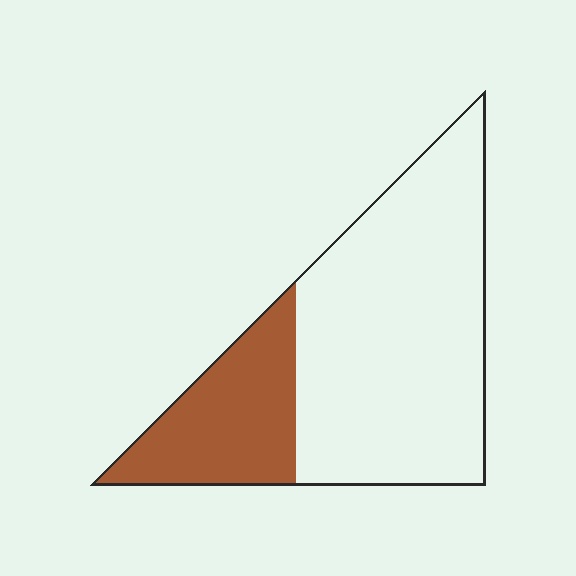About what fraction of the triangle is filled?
About one quarter (1/4).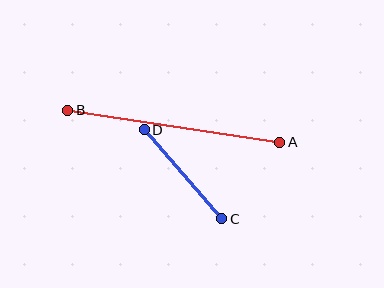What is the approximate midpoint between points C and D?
The midpoint is at approximately (183, 174) pixels.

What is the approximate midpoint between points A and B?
The midpoint is at approximately (174, 126) pixels.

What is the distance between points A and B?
The distance is approximately 215 pixels.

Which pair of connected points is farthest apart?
Points A and B are farthest apart.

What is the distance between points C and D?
The distance is approximately 118 pixels.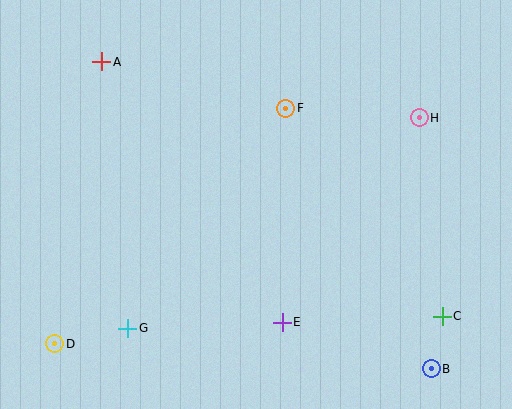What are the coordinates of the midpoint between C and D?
The midpoint between C and D is at (248, 330).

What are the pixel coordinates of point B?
Point B is at (431, 369).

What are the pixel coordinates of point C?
Point C is at (442, 316).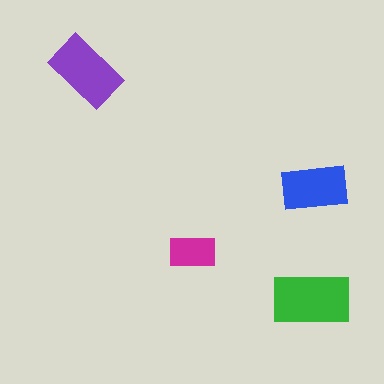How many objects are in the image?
There are 4 objects in the image.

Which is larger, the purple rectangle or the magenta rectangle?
The purple one.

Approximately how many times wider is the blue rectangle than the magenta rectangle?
About 1.5 times wider.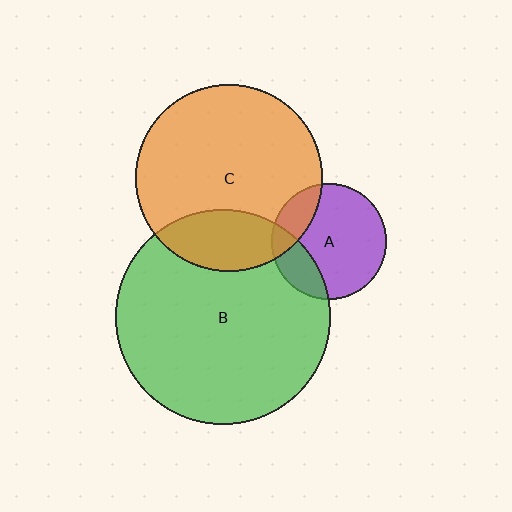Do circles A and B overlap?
Yes.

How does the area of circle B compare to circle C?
Approximately 1.3 times.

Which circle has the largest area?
Circle B (green).